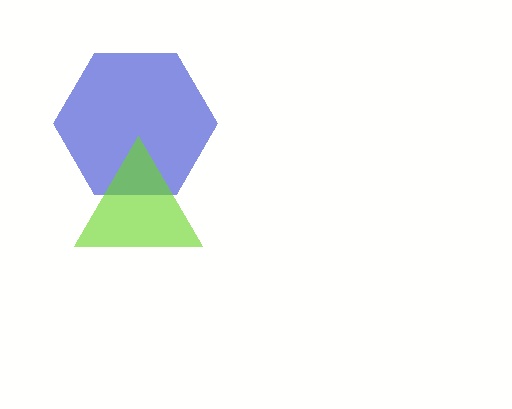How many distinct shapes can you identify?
There are 2 distinct shapes: a blue hexagon, a lime triangle.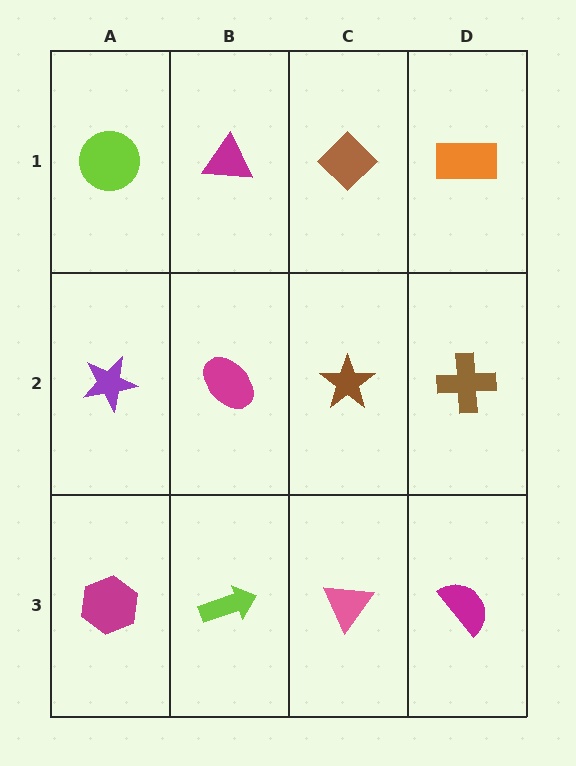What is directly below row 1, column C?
A brown star.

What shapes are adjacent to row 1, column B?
A magenta ellipse (row 2, column B), a lime circle (row 1, column A), a brown diamond (row 1, column C).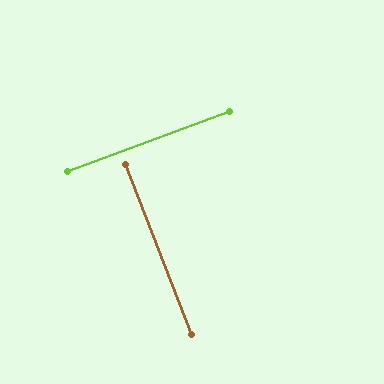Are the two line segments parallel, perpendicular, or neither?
Perpendicular — they meet at approximately 89°.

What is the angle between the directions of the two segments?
Approximately 89 degrees.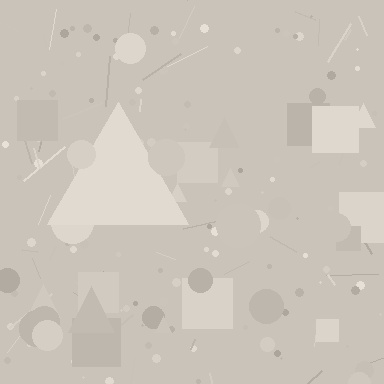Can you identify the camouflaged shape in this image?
The camouflaged shape is a triangle.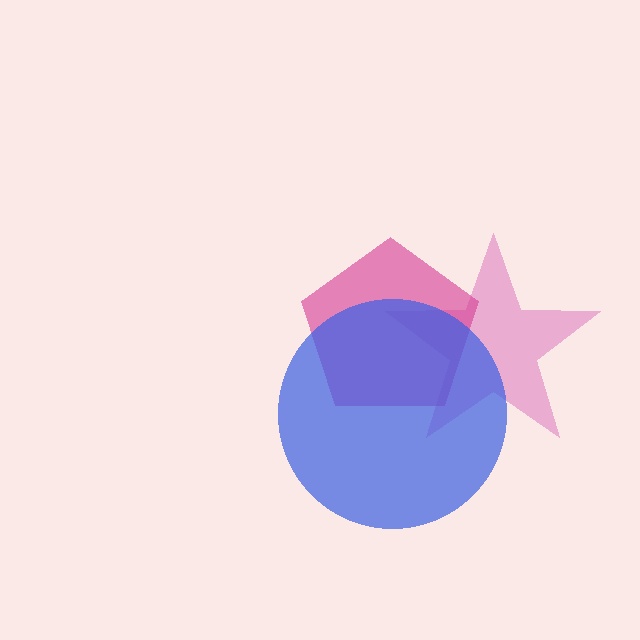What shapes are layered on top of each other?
The layered shapes are: a pink star, a magenta pentagon, a blue circle.